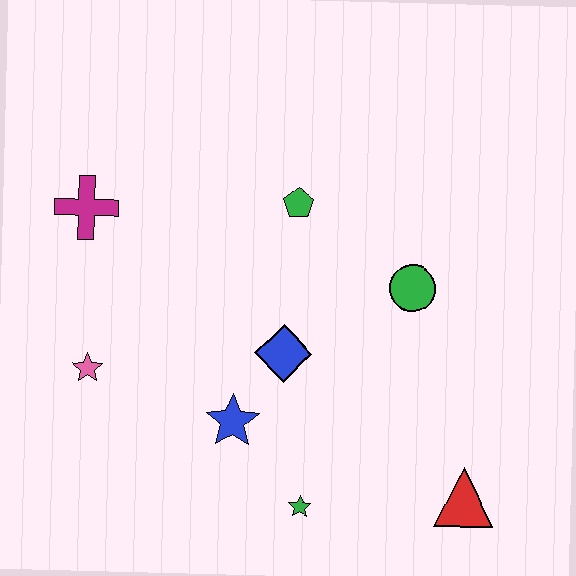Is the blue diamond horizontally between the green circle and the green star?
No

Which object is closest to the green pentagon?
The green circle is closest to the green pentagon.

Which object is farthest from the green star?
The magenta cross is farthest from the green star.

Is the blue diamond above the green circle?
No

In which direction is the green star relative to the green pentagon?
The green star is below the green pentagon.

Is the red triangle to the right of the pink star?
Yes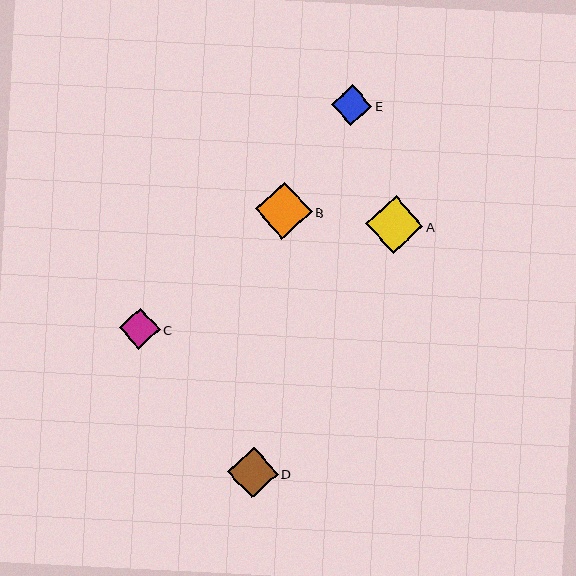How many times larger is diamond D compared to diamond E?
Diamond D is approximately 1.3 times the size of diamond E.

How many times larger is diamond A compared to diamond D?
Diamond A is approximately 1.1 times the size of diamond D.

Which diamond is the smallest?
Diamond E is the smallest with a size of approximately 40 pixels.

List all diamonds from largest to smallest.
From largest to smallest: A, B, D, C, E.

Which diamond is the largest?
Diamond A is the largest with a size of approximately 57 pixels.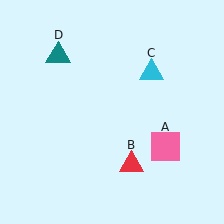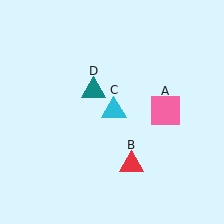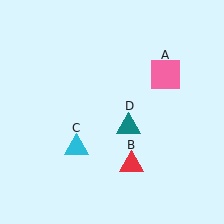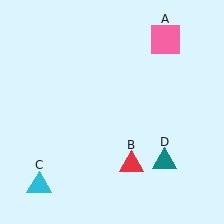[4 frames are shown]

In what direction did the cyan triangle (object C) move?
The cyan triangle (object C) moved down and to the left.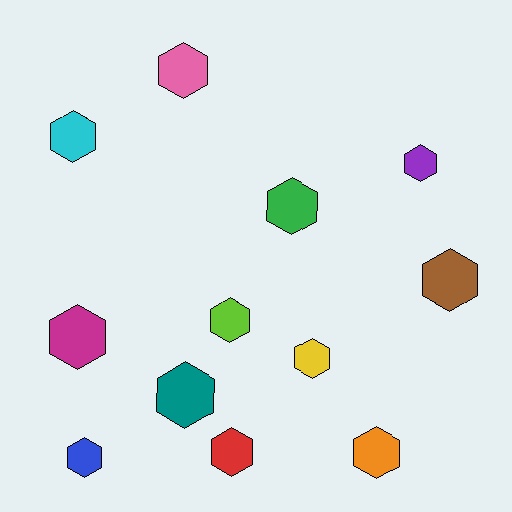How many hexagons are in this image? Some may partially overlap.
There are 12 hexagons.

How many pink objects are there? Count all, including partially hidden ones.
There is 1 pink object.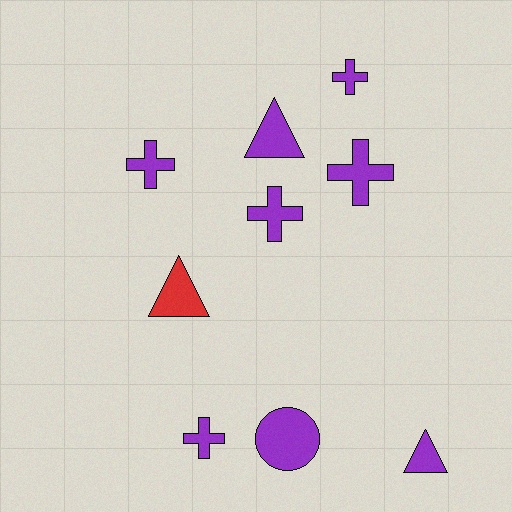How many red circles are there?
There are no red circles.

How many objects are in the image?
There are 9 objects.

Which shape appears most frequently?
Cross, with 5 objects.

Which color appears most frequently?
Purple, with 8 objects.